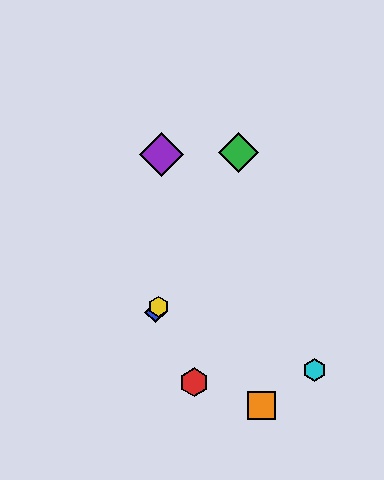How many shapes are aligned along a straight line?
3 shapes (the blue diamond, the green diamond, the yellow hexagon) are aligned along a straight line.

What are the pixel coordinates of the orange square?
The orange square is at (261, 405).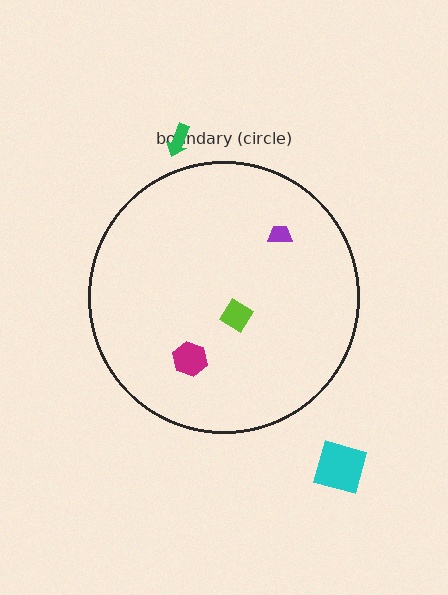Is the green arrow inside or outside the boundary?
Outside.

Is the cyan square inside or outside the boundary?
Outside.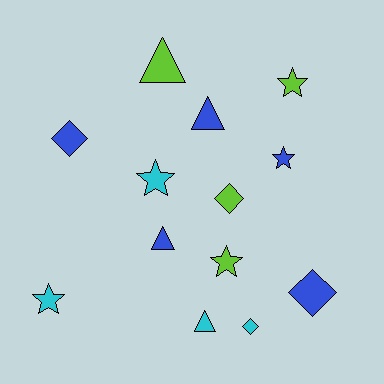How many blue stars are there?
There is 1 blue star.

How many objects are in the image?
There are 13 objects.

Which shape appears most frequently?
Star, with 5 objects.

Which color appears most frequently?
Blue, with 5 objects.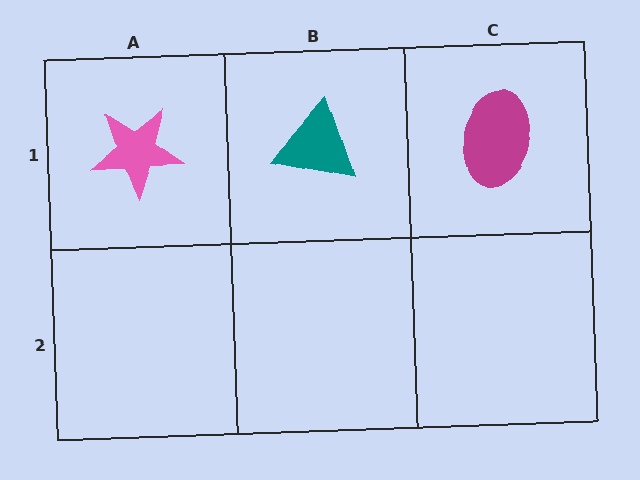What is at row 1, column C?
A magenta ellipse.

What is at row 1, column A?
A pink star.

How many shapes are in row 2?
0 shapes.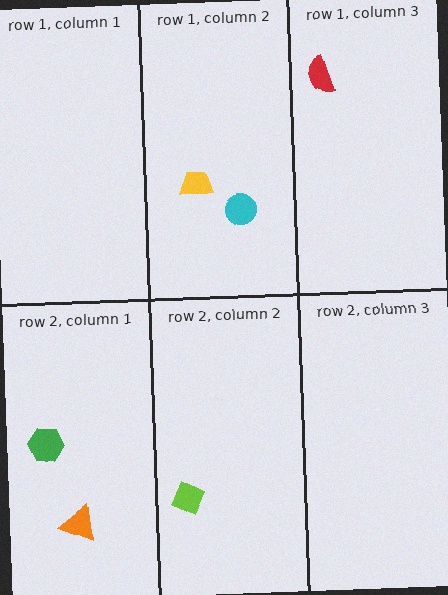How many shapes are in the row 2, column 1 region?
2.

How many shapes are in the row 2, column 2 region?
1.